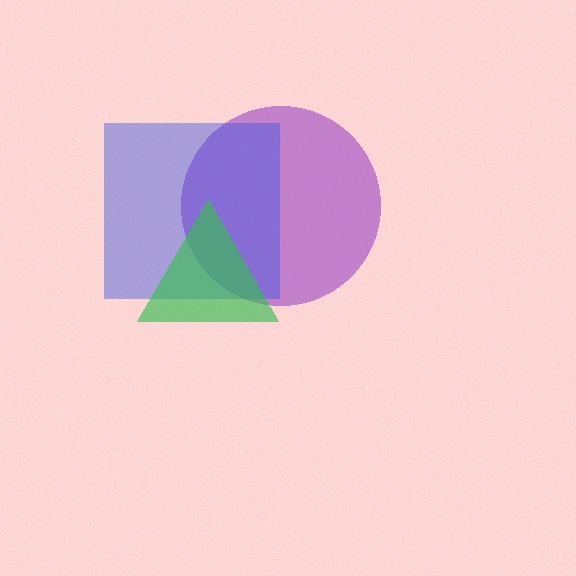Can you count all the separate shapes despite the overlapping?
Yes, there are 3 separate shapes.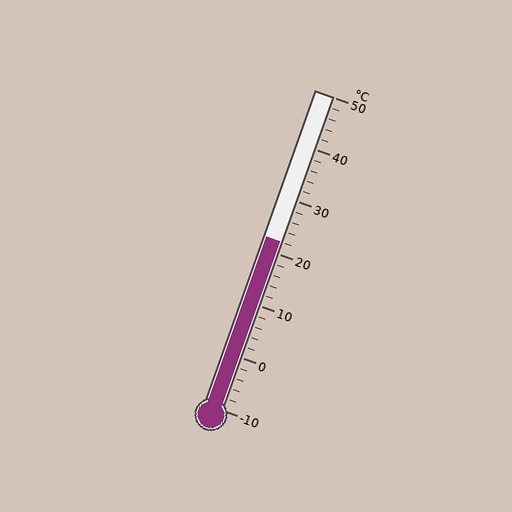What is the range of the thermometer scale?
The thermometer scale ranges from -10°C to 50°C.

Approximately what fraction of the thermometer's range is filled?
The thermometer is filled to approximately 55% of its range.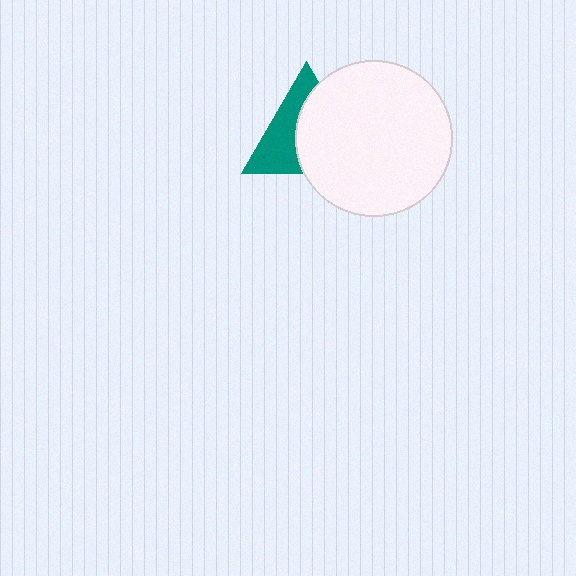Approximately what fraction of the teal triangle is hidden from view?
Roughly 55% of the teal triangle is hidden behind the white circle.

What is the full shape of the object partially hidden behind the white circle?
The partially hidden object is a teal triangle.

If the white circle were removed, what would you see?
You would see the complete teal triangle.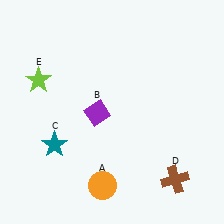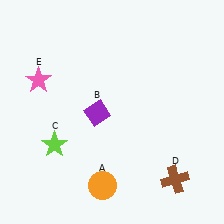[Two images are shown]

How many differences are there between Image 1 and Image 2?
There are 2 differences between the two images.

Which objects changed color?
C changed from teal to lime. E changed from lime to pink.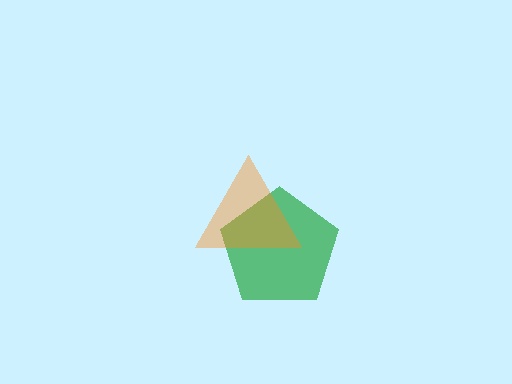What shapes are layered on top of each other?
The layered shapes are: a green pentagon, an orange triangle.